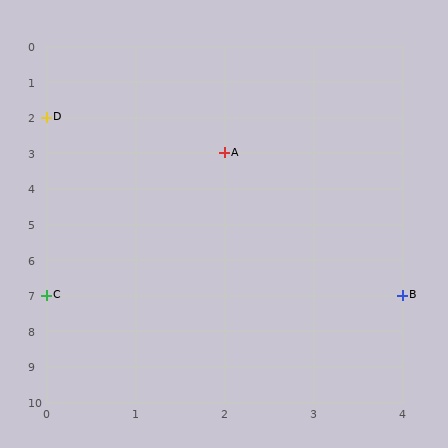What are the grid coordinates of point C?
Point C is at grid coordinates (0, 7).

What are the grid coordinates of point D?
Point D is at grid coordinates (0, 2).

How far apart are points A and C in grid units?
Points A and C are 2 columns and 4 rows apart (about 4.5 grid units diagonally).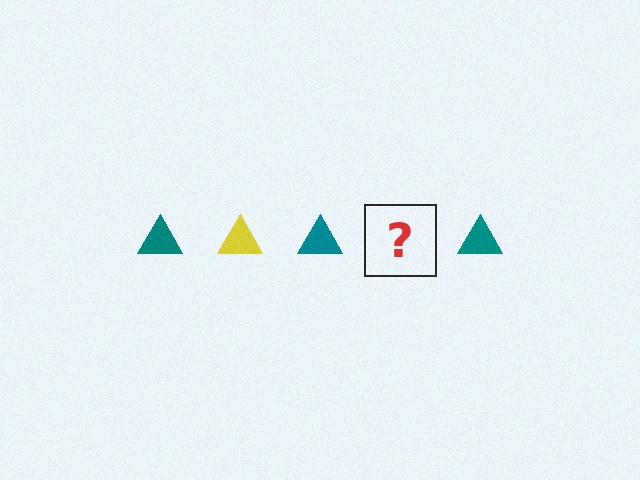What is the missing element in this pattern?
The missing element is a yellow triangle.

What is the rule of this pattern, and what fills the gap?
The rule is that the pattern cycles through teal, yellow triangles. The gap should be filled with a yellow triangle.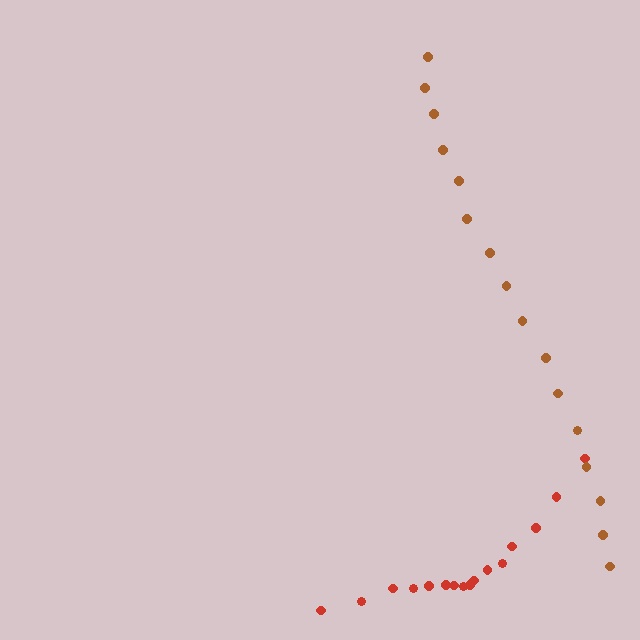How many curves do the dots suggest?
There are 2 distinct paths.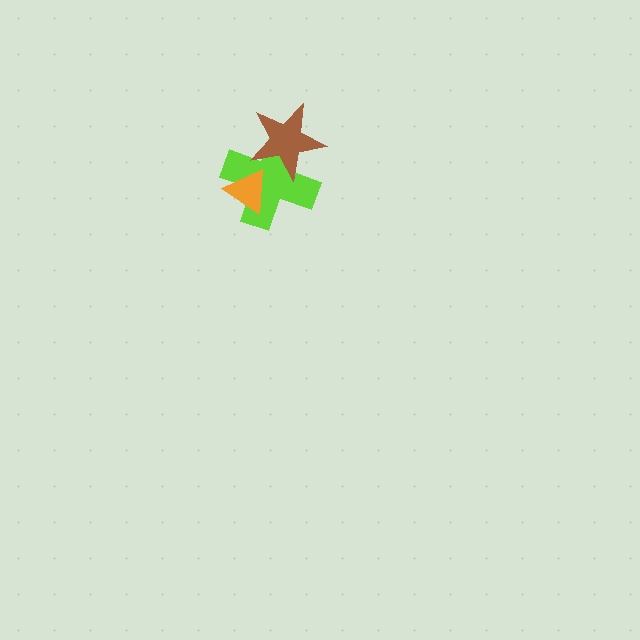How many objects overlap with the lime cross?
2 objects overlap with the lime cross.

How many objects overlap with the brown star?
1 object overlaps with the brown star.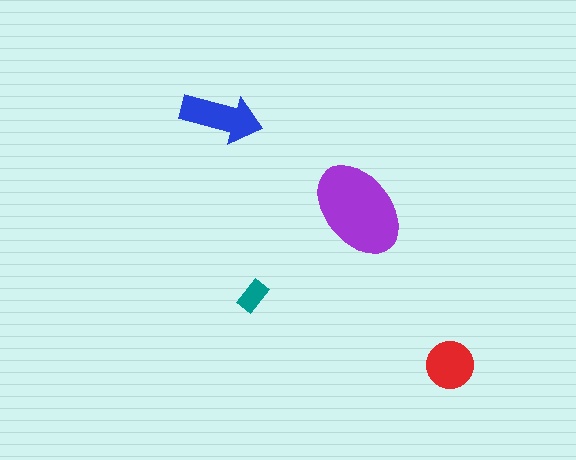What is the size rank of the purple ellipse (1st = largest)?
1st.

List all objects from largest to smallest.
The purple ellipse, the blue arrow, the red circle, the teal rectangle.